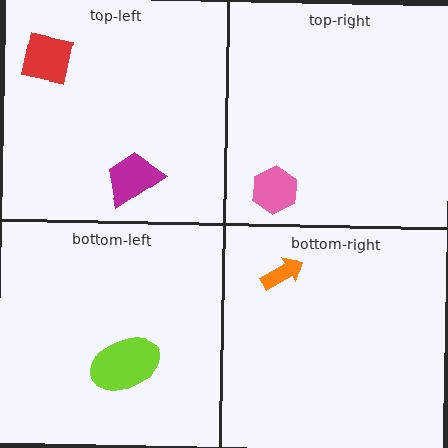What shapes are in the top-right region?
The pink hexagon.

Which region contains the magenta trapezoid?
The top-left region.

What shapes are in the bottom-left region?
The lime ellipse.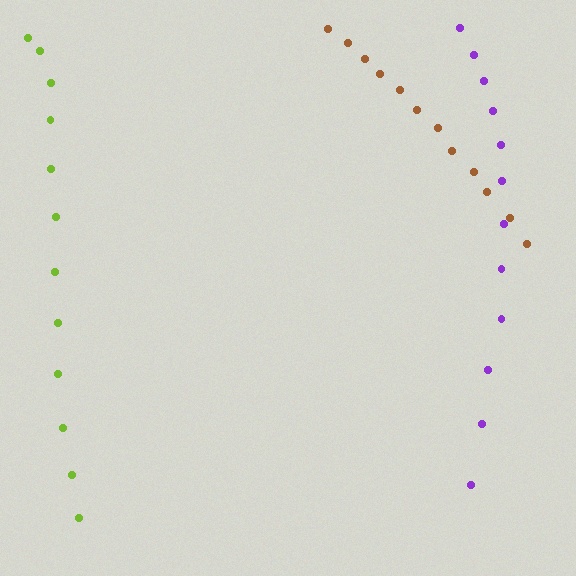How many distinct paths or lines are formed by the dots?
There are 3 distinct paths.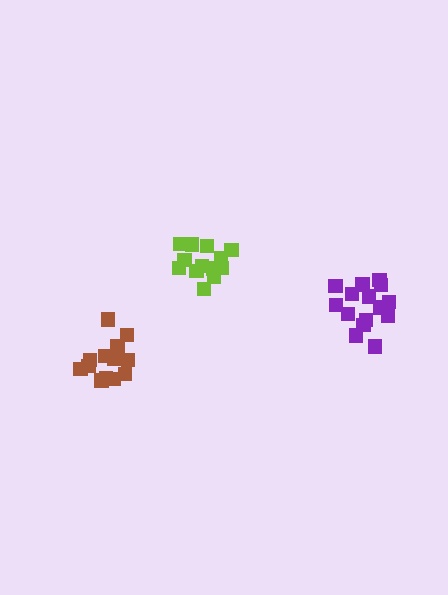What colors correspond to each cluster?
The clusters are colored: brown, lime, purple.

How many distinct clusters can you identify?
There are 3 distinct clusters.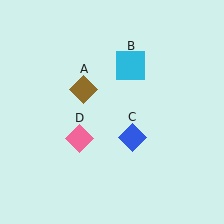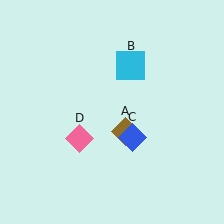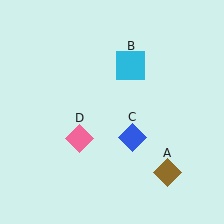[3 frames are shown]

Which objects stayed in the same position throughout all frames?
Cyan square (object B) and blue diamond (object C) and pink diamond (object D) remained stationary.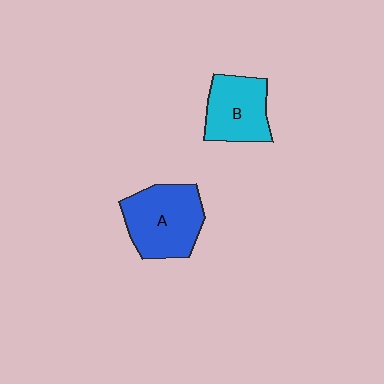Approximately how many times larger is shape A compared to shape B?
Approximately 1.3 times.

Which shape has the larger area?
Shape A (blue).